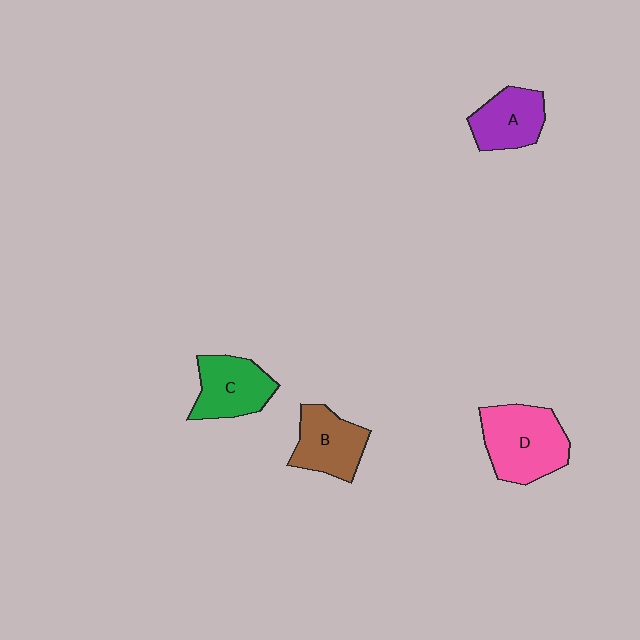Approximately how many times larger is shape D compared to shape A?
Approximately 1.5 times.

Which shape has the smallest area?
Shape A (purple).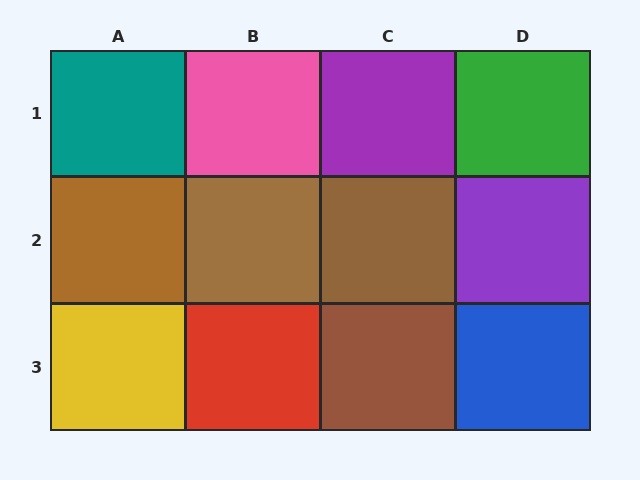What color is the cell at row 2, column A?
Brown.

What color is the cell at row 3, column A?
Yellow.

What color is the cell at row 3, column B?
Red.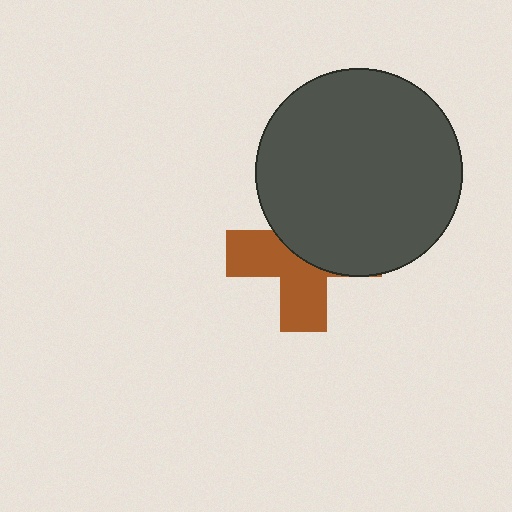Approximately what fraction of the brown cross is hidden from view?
Roughly 52% of the brown cross is hidden behind the dark gray circle.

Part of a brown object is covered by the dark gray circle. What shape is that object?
It is a cross.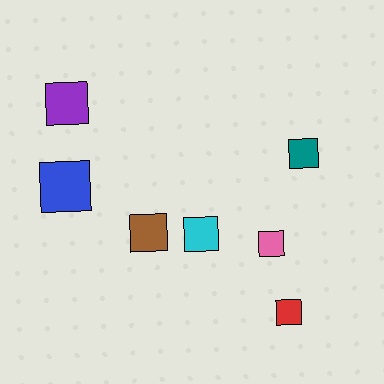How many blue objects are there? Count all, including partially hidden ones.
There is 1 blue object.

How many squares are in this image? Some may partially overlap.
There are 7 squares.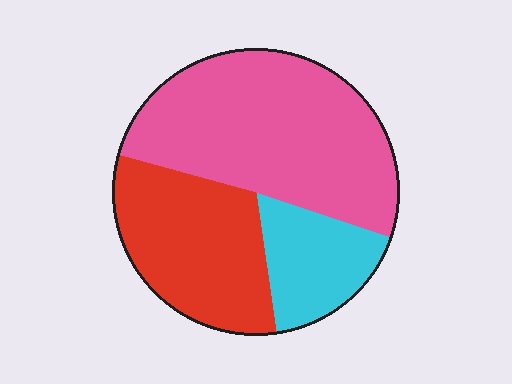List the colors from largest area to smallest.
From largest to smallest: pink, red, cyan.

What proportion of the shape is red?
Red takes up about one third (1/3) of the shape.